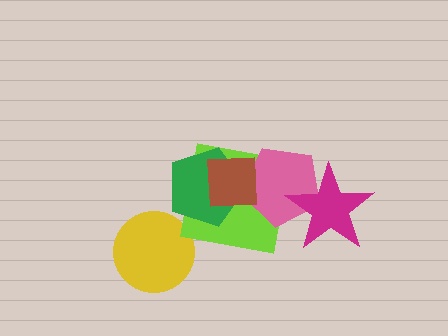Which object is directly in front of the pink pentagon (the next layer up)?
The magenta star is directly in front of the pink pentagon.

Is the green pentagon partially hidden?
Yes, it is partially covered by another shape.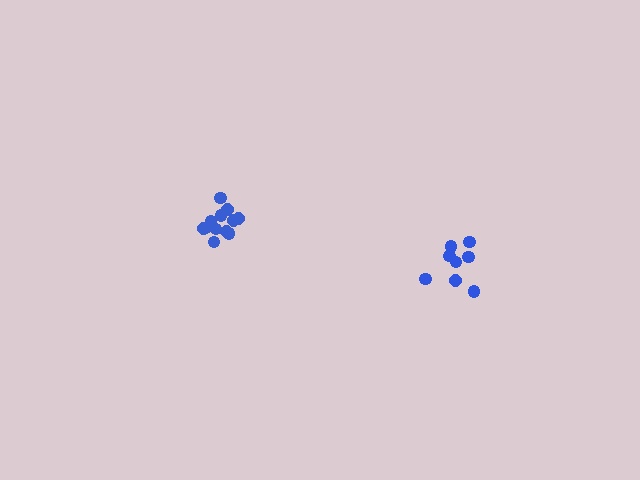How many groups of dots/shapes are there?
There are 2 groups.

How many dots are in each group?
Group 1: 12 dots, Group 2: 8 dots (20 total).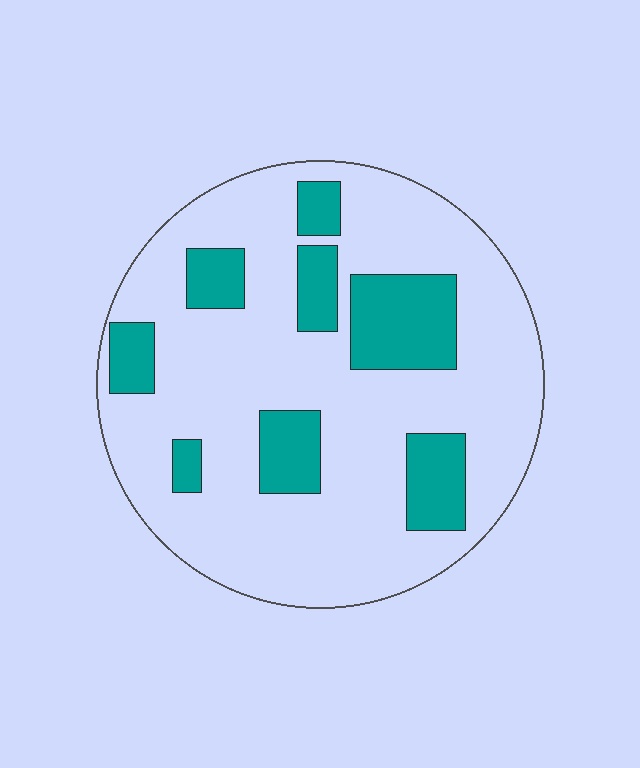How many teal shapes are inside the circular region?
8.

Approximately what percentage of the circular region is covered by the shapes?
Approximately 25%.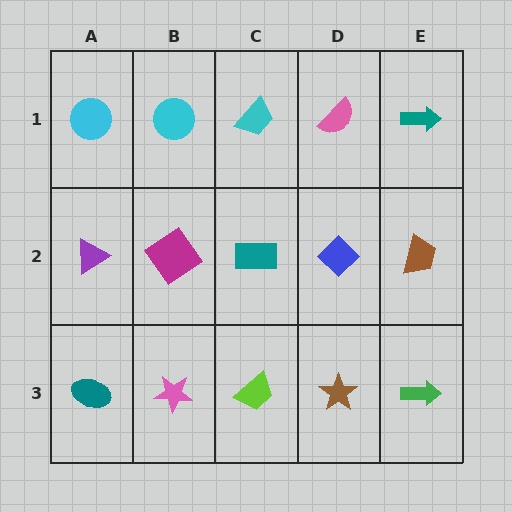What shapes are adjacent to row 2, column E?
A teal arrow (row 1, column E), a green arrow (row 3, column E), a blue diamond (row 2, column D).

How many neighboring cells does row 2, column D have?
4.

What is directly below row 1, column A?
A purple triangle.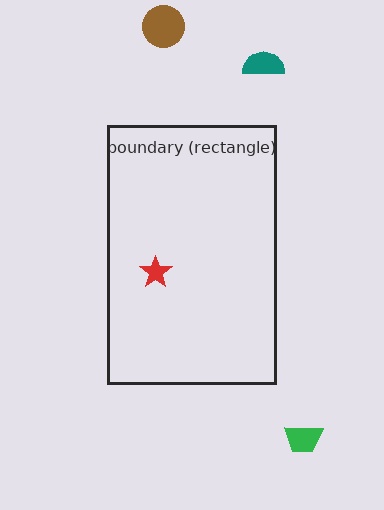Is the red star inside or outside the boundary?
Inside.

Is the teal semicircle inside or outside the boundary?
Outside.